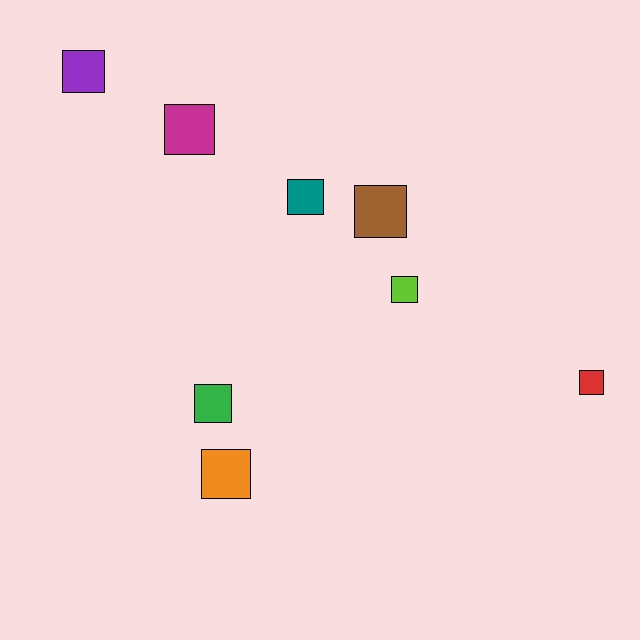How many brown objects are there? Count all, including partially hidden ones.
There is 1 brown object.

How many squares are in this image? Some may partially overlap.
There are 8 squares.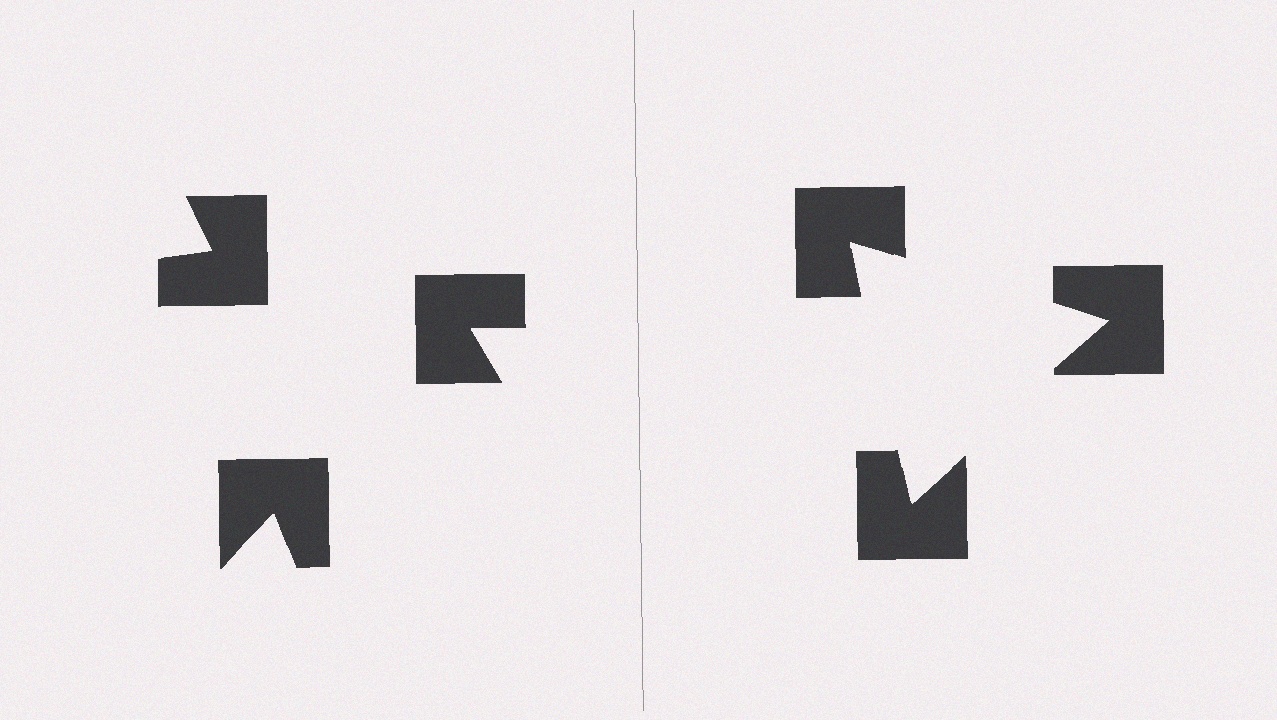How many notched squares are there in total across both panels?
6 — 3 on each side.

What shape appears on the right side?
An illusory triangle.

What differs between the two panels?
The notched squares are positioned identically on both sides; only the wedge orientations differ. On the right they align to a triangle; on the left they are misaligned.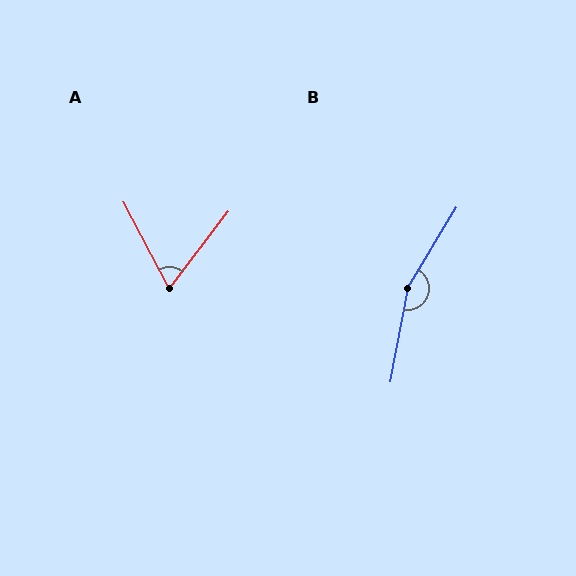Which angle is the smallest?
A, at approximately 66 degrees.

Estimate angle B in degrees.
Approximately 160 degrees.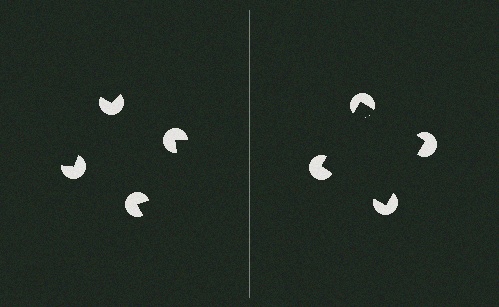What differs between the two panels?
The pac-man discs are positioned identically on both sides; only the wedge orientations differ. On the right they align to a square; on the left they are misaligned.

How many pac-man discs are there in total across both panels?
8 — 4 on each side.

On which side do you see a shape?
An illusory square appears on the right side. On the left side the wedge cuts are rotated, so no coherent shape forms.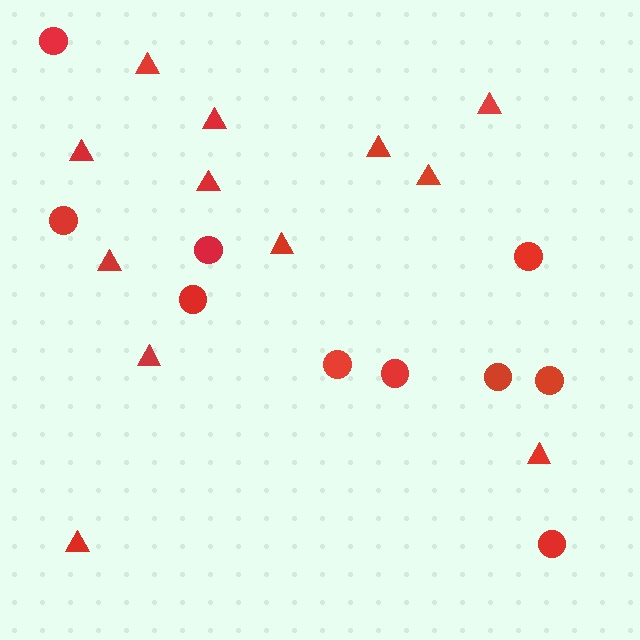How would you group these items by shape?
There are 2 groups: one group of triangles (12) and one group of circles (10).